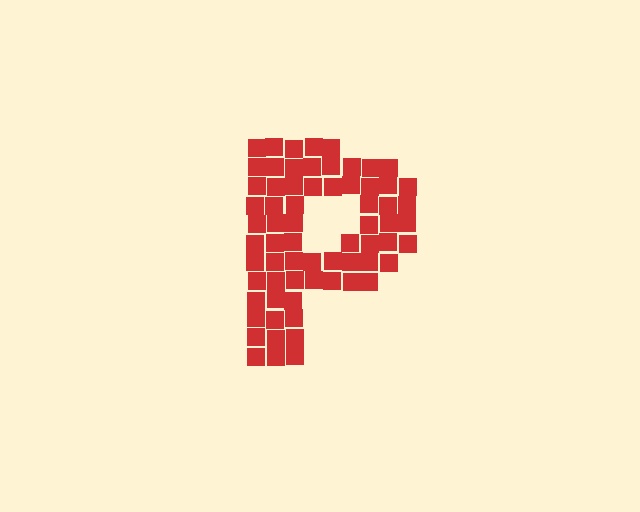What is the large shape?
The large shape is the letter P.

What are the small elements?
The small elements are squares.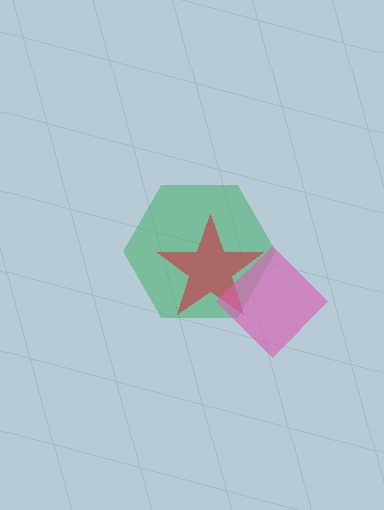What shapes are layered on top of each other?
The layered shapes are: a green hexagon, a red star, a pink diamond.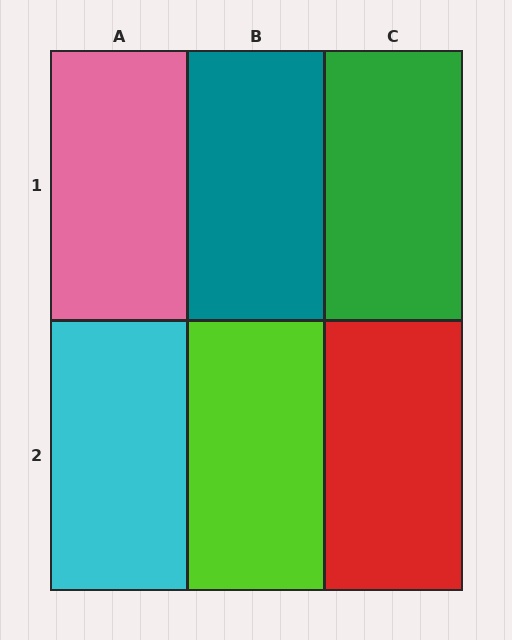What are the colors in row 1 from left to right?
Pink, teal, green.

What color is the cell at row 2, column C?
Red.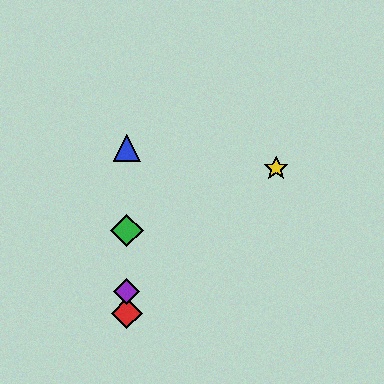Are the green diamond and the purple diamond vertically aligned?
Yes, both are at x≈127.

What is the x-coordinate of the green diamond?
The green diamond is at x≈127.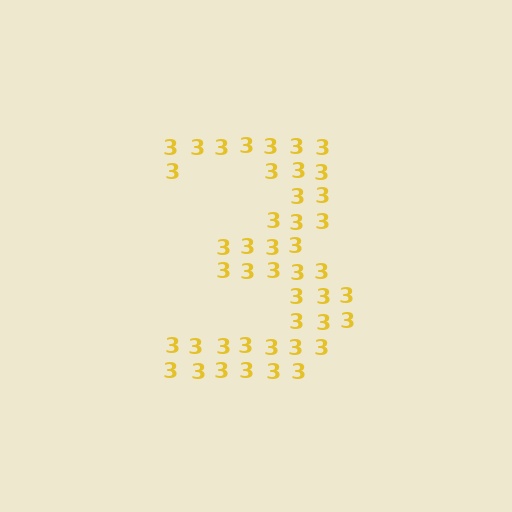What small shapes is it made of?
It is made of small digit 3's.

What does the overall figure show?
The overall figure shows the digit 3.